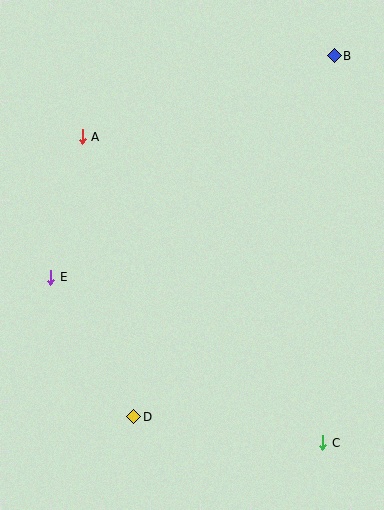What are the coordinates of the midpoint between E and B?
The midpoint between E and B is at (193, 167).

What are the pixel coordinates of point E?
Point E is at (51, 277).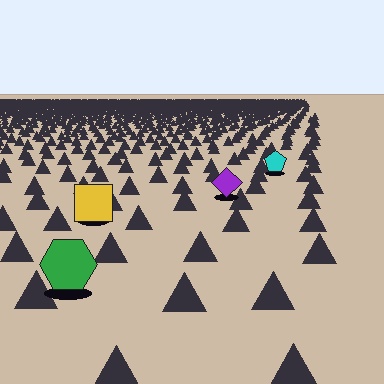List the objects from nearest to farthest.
From nearest to farthest: the green hexagon, the yellow square, the purple diamond, the cyan pentagon.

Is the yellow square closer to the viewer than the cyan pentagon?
Yes. The yellow square is closer — you can tell from the texture gradient: the ground texture is coarser near it.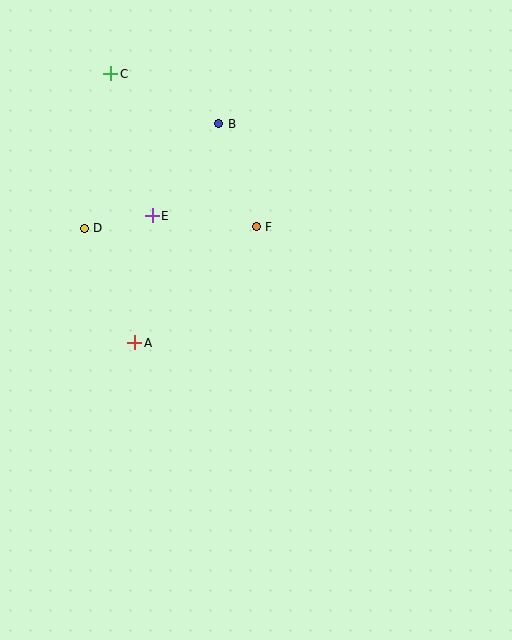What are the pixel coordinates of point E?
Point E is at (152, 216).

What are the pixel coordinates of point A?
Point A is at (135, 343).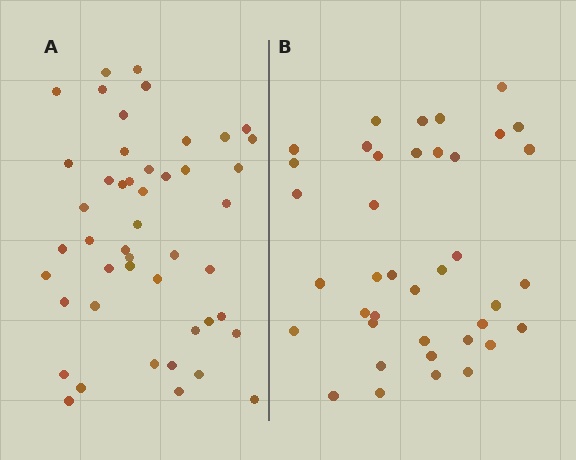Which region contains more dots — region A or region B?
Region A (the left region) has more dots.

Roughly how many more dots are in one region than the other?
Region A has roughly 8 or so more dots than region B.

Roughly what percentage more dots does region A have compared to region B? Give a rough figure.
About 20% more.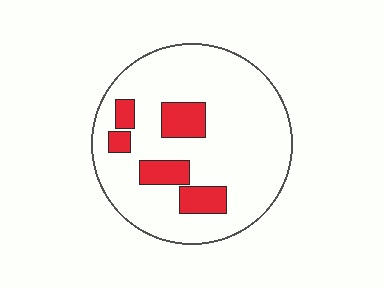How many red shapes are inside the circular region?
5.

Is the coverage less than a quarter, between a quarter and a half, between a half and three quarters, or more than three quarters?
Less than a quarter.